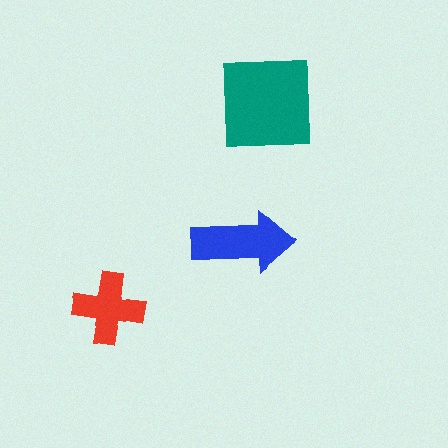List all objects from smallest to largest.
The red cross, the blue arrow, the teal square.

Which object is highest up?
The teal square is topmost.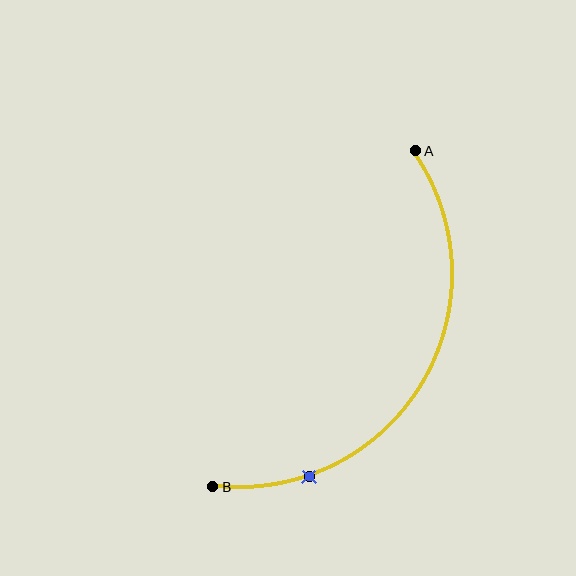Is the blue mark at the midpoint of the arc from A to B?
No. The blue mark lies on the arc but is closer to endpoint B. The arc midpoint would be at the point on the curve equidistant along the arc from both A and B.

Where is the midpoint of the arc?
The arc midpoint is the point on the curve farthest from the straight line joining A and B. It sits to the right of that line.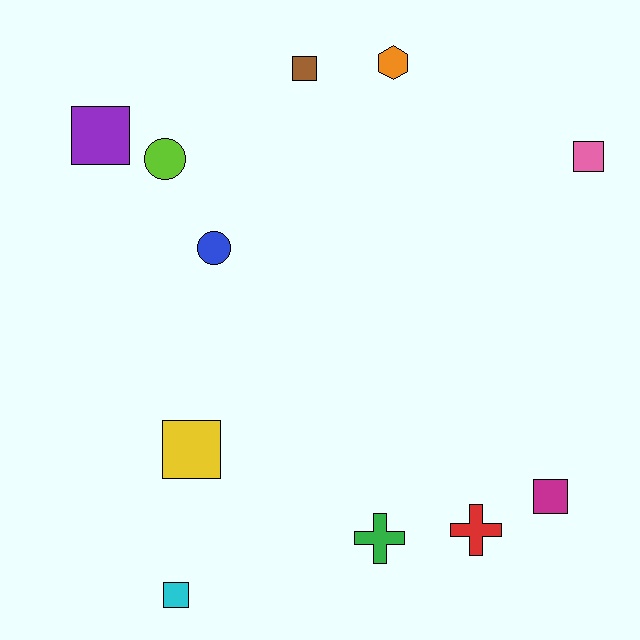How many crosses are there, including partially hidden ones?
There are 2 crosses.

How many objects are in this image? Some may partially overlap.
There are 11 objects.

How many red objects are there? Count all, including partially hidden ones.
There is 1 red object.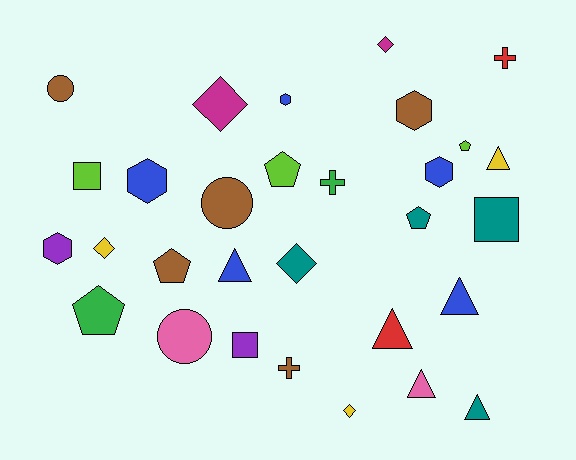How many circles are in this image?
There are 3 circles.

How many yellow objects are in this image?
There are 3 yellow objects.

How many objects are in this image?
There are 30 objects.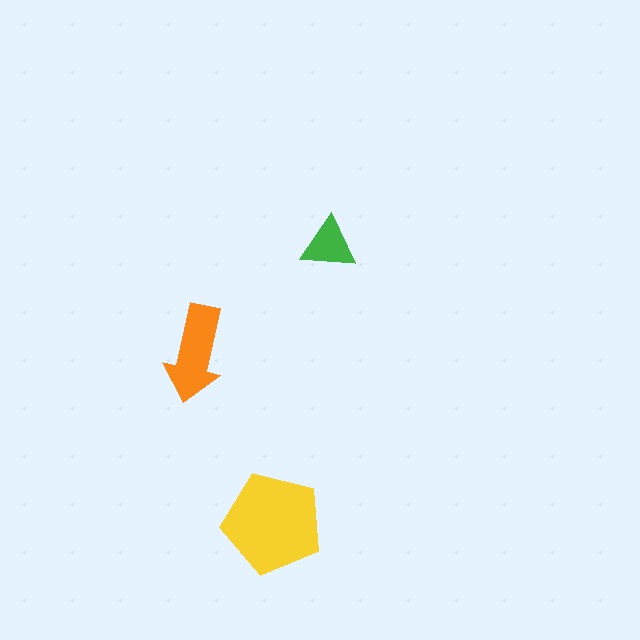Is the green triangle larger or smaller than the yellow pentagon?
Smaller.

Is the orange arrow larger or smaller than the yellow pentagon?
Smaller.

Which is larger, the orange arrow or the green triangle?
The orange arrow.